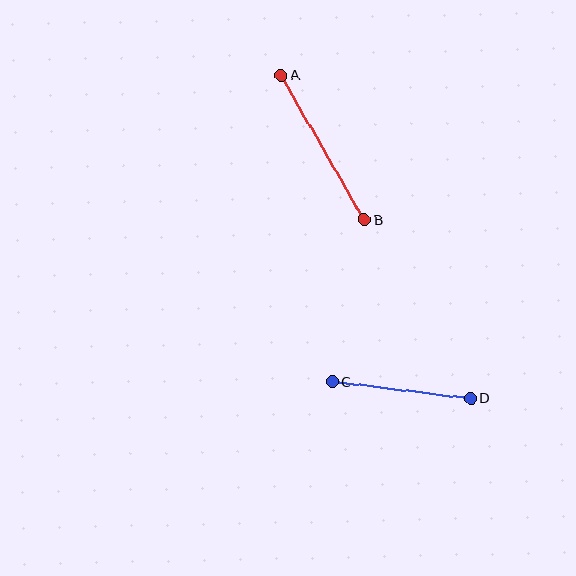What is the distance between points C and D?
The distance is approximately 139 pixels.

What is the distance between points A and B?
The distance is approximately 167 pixels.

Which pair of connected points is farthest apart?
Points A and B are farthest apart.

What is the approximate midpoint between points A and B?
The midpoint is at approximately (323, 148) pixels.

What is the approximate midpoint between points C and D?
The midpoint is at approximately (401, 390) pixels.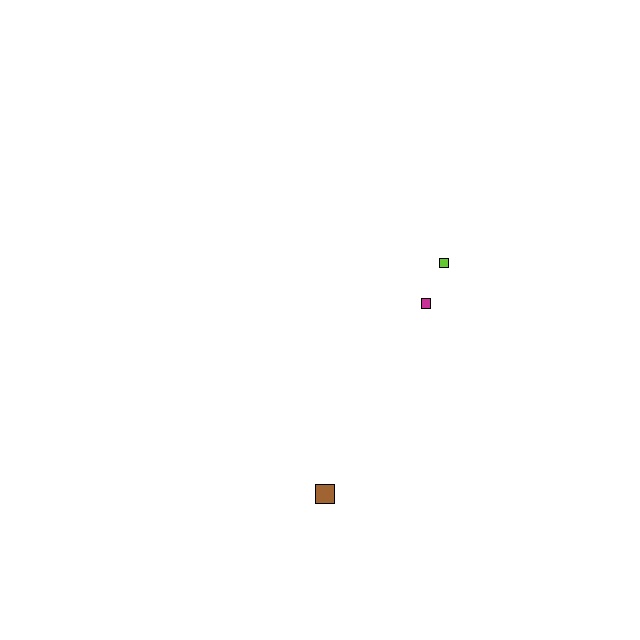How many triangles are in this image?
There are no triangles.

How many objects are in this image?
There are 3 objects.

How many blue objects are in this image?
There are no blue objects.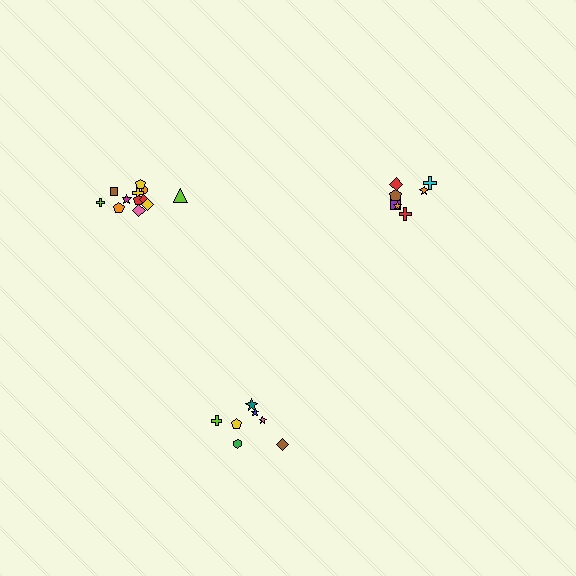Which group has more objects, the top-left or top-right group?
The top-left group.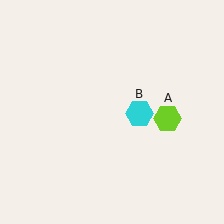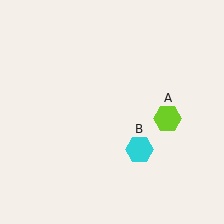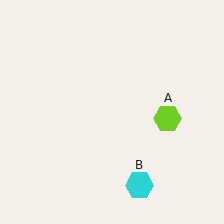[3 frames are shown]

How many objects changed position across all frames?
1 object changed position: cyan hexagon (object B).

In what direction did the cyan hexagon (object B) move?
The cyan hexagon (object B) moved down.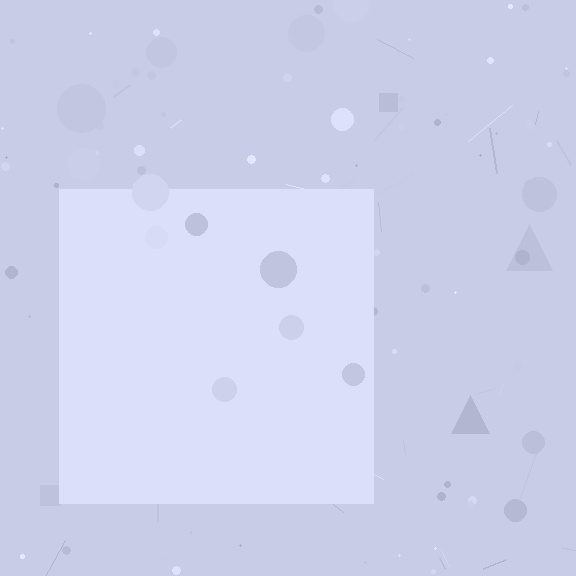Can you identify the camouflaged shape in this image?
The camouflaged shape is a square.